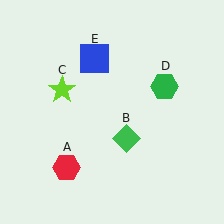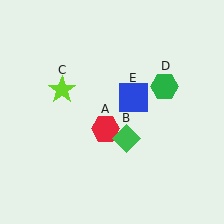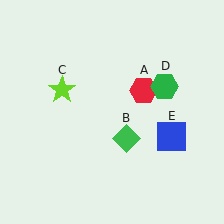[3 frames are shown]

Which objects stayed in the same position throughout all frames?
Green diamond (object B) and lime star (object C) and green hexagon (object D) remained stationary.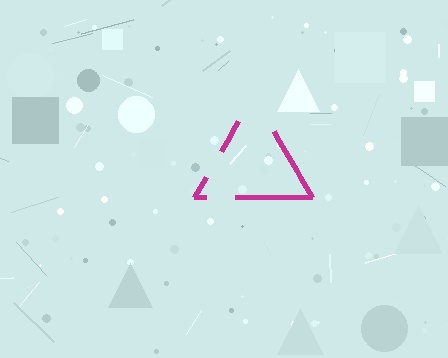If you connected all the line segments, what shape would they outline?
They would outline a triangle.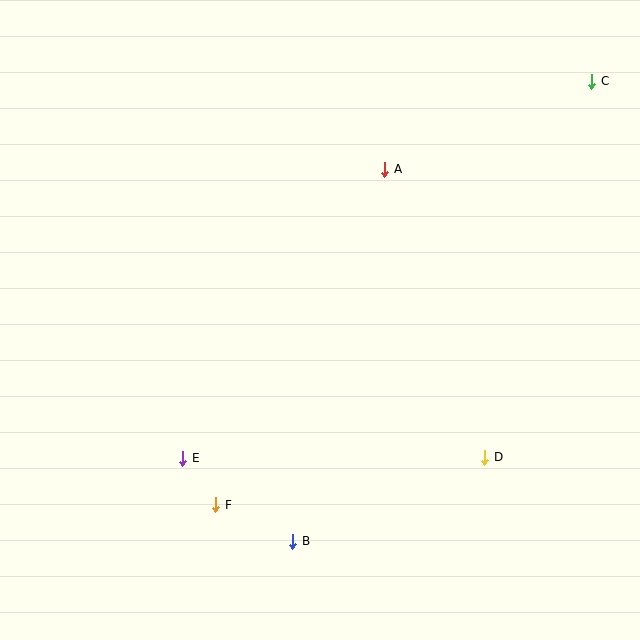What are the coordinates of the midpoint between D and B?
The midpoint between D and B is at (389, 499).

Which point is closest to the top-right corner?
Point C is closest to the top-right corner.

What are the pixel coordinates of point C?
Point C is at (592, 81).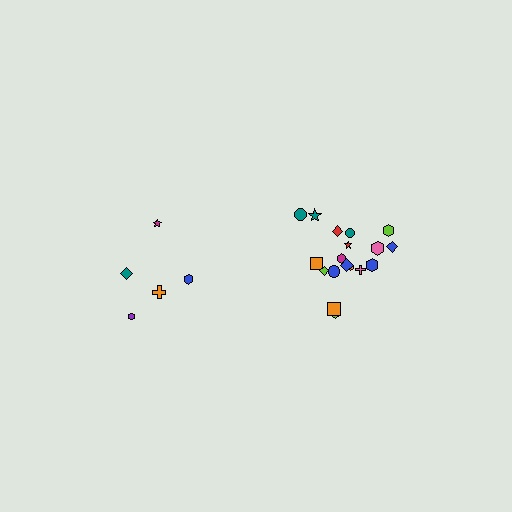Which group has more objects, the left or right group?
The right group.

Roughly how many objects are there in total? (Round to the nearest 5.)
Roughly 25 objects in total.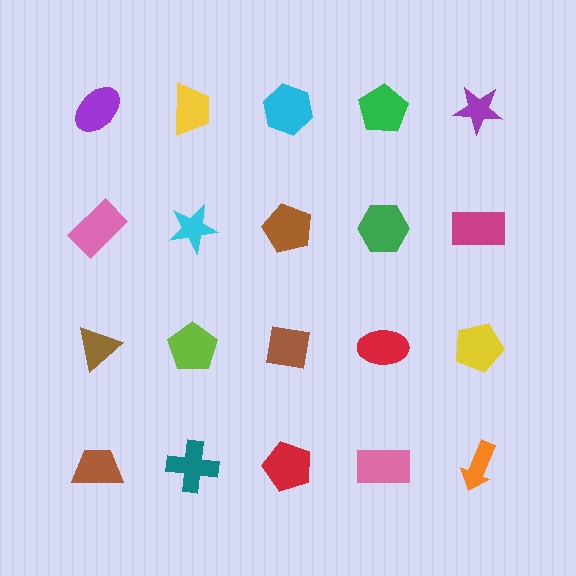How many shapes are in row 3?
5 shapes.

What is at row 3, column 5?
A yellow pentagon.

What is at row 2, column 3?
A brown pentagon.